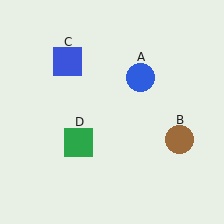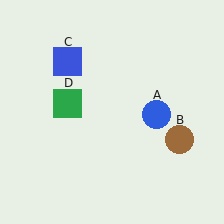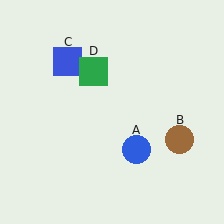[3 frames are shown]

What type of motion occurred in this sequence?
The blue circle (object A), green square (object D) rotated clockwise around the center of the scene.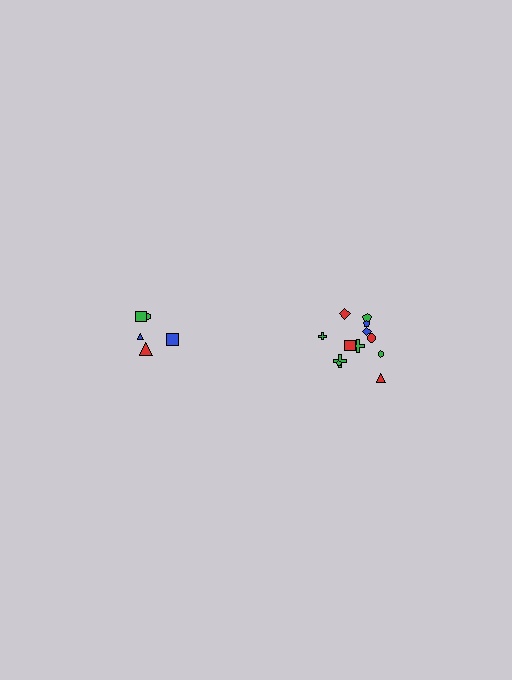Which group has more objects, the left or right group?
The right group.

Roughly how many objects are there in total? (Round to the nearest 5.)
Roughly 15 objects in total.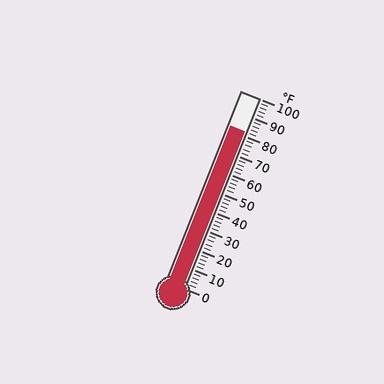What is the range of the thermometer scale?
The thermometer scale ranges from 0°F to 100°F.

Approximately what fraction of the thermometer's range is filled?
The thermometer is filled to approximately 80% of its range.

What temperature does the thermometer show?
The thermometer shows approximately 82°F.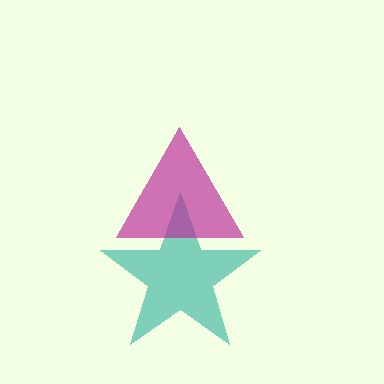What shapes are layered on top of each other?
The layered shapes are: a teal star, a magenta triangle.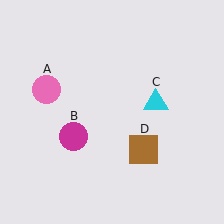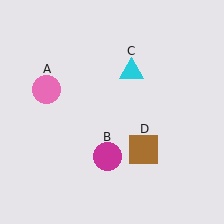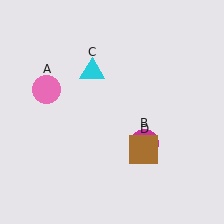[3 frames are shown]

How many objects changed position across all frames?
2 objects changed position: magenta circle (object B), cyan triangle (object C).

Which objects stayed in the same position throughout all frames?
Pink circle (object A) and brown square (object D) remained stationary.